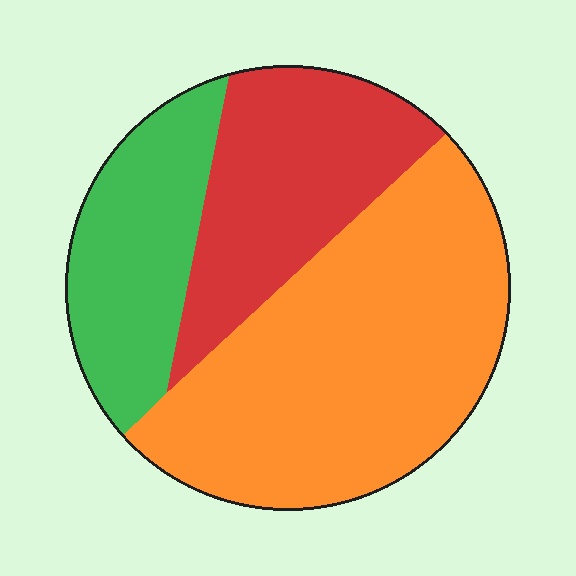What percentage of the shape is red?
Red covers 27% of the shape.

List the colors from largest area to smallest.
From largest to smallest: orange, red, green.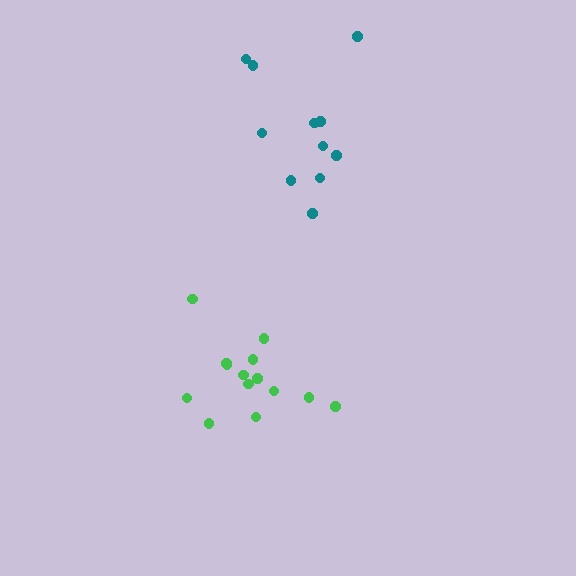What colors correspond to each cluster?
The clusters are colored: green, teal.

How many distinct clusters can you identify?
There are 2 distinct clusters.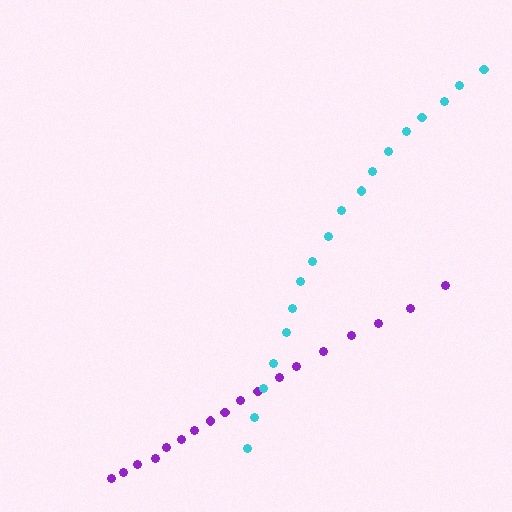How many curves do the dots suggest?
There are 2 distinct paths.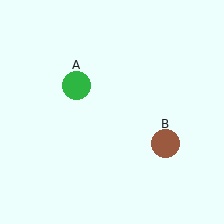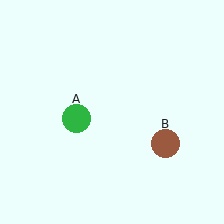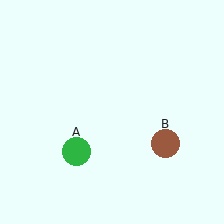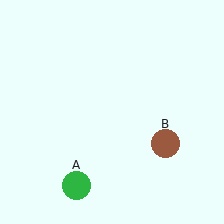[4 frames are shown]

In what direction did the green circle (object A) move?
The green circle (object A) moved down.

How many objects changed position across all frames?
1 object changed position: green circle (object A).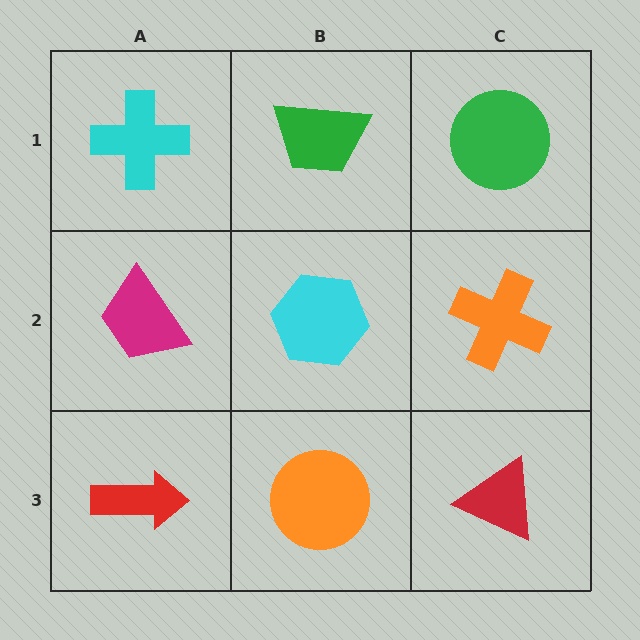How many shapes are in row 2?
3 shapes.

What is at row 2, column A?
A magenta trapezoid.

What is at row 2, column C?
An orange cross.